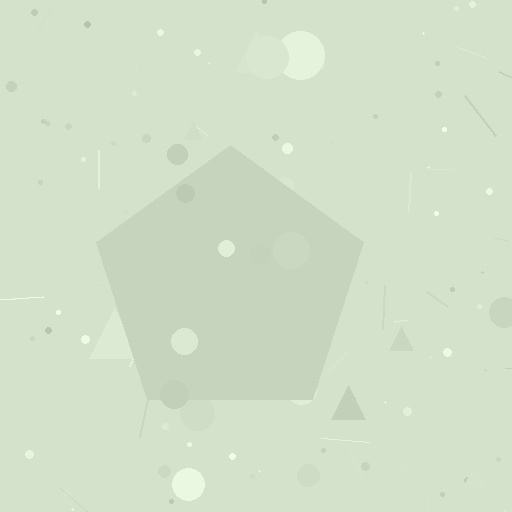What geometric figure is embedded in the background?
A pentagon is embedded in the background.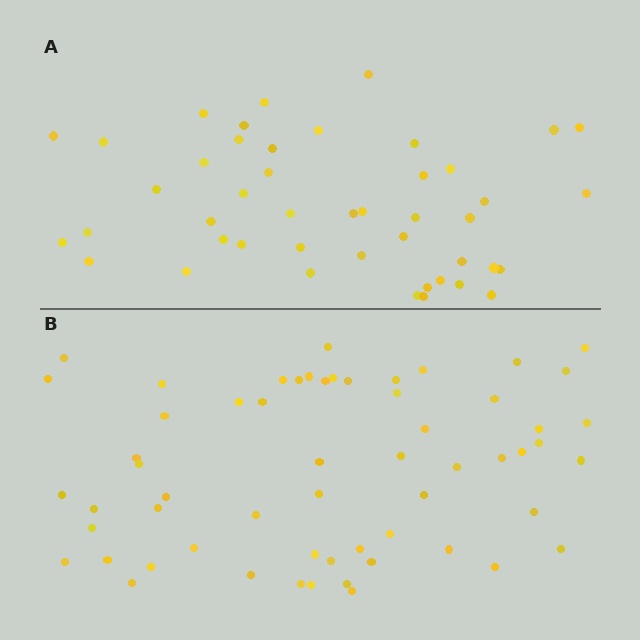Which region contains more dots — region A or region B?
Region B (the bottom region) has more dots.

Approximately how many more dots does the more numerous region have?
Region B has approximately 15 more dots than region A.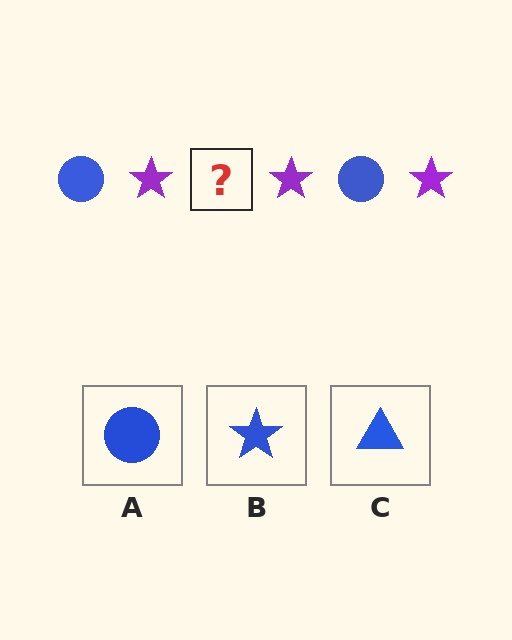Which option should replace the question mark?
Option A.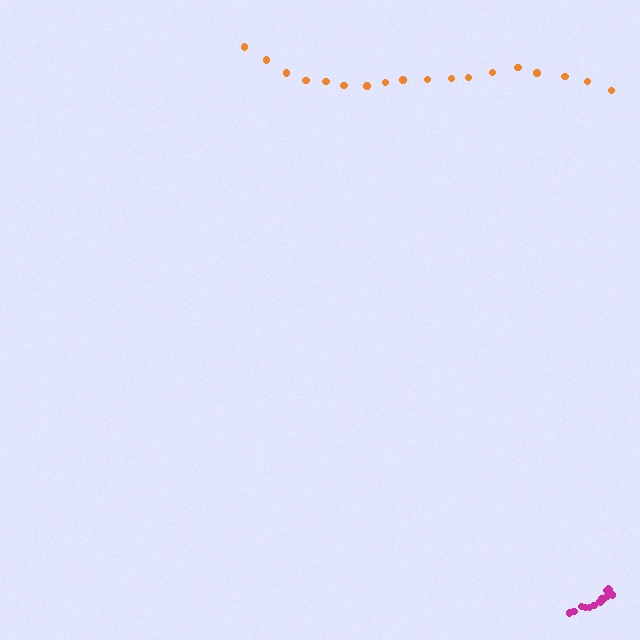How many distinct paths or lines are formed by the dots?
There are 2 distinct paths.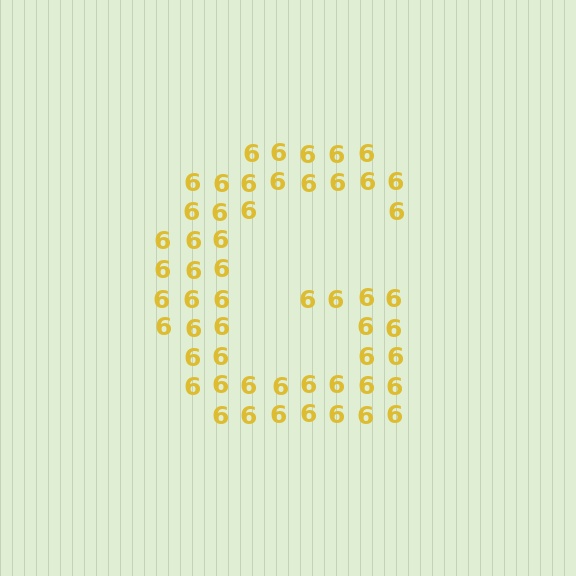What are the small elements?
The small elements are digit 6's.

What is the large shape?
The large shape is the letter G.